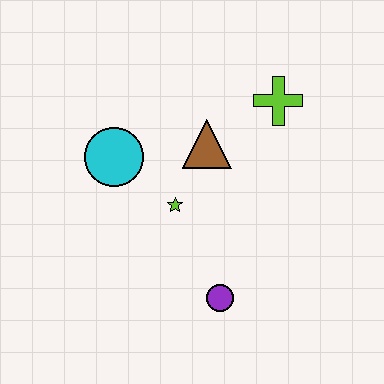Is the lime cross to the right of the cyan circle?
Yes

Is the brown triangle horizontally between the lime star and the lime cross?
Yes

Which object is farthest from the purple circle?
The lime cross is farthest from the purple circle.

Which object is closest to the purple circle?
The lime star is closest to the purple circle.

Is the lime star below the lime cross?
Yes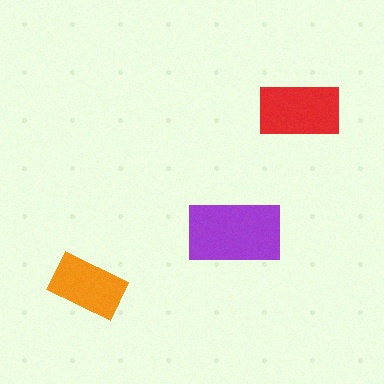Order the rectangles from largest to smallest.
the purple one, the red one, the orange one.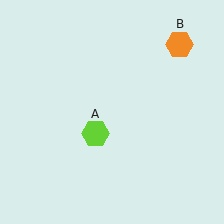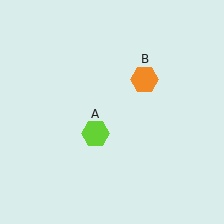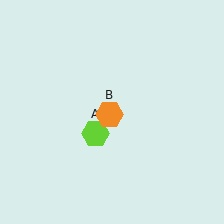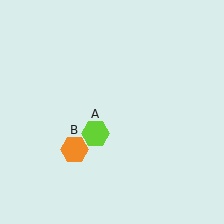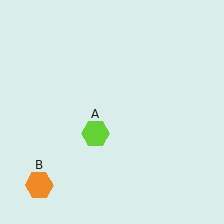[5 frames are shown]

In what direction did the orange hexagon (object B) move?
The orange hexagon (object B) moved down and to the left.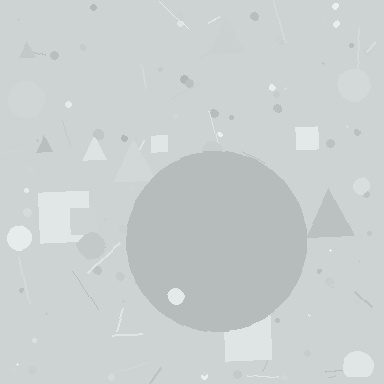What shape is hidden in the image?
A circle is hidden in the image.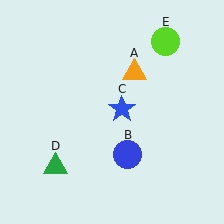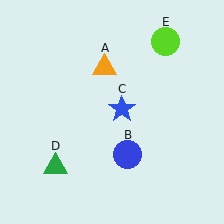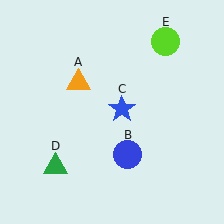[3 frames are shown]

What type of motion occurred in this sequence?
The orange triangle (object A) rotated counterclockwise around the center of the scene.